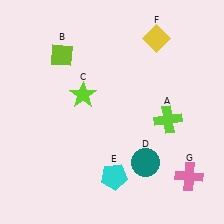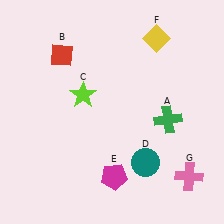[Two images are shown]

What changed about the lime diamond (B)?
In Image 1, B is lime. In Image 2, it changed to red.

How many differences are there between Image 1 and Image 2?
There are 3 differences between the two images.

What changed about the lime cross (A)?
In Image 1, A is lime. In Image 2, it changed to green.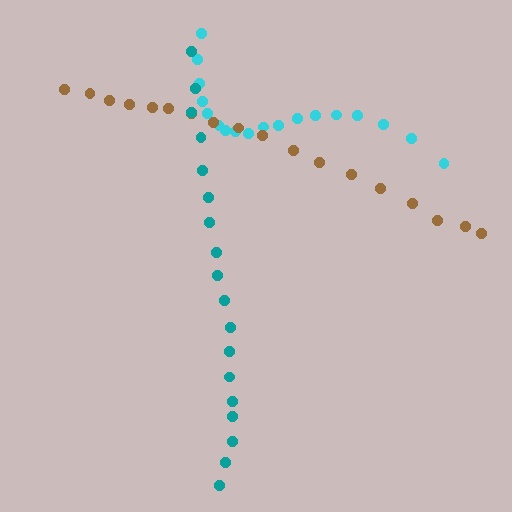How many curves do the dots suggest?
There are 3 distinct paths.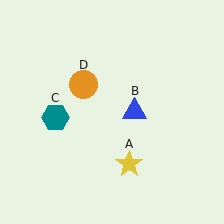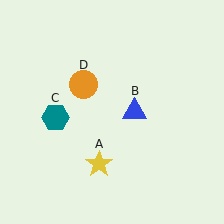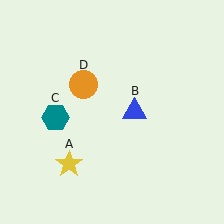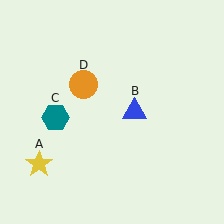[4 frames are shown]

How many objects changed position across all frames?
1 object changed position: yellow star (object A).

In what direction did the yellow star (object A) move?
The yellow star (object A) moved left.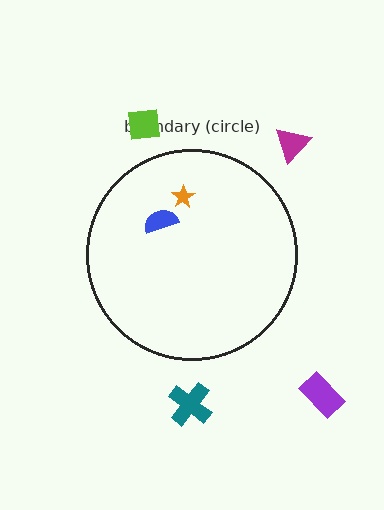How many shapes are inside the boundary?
2 inside, 4 outside.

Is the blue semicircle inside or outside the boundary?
Inside.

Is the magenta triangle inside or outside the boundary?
Outside.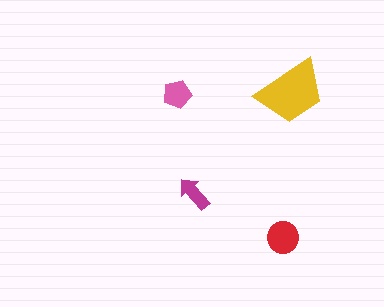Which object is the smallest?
The magenta arrow.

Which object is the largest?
The yellow trapezoid.